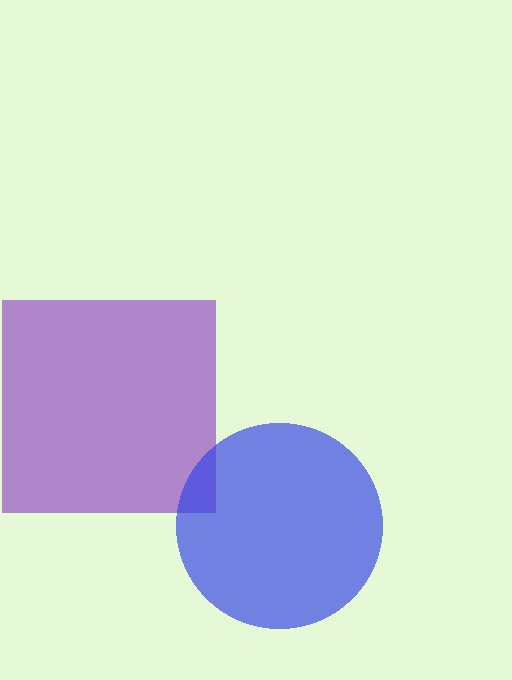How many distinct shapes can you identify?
There are 2 distinct shapes: a purple square, a blue circle.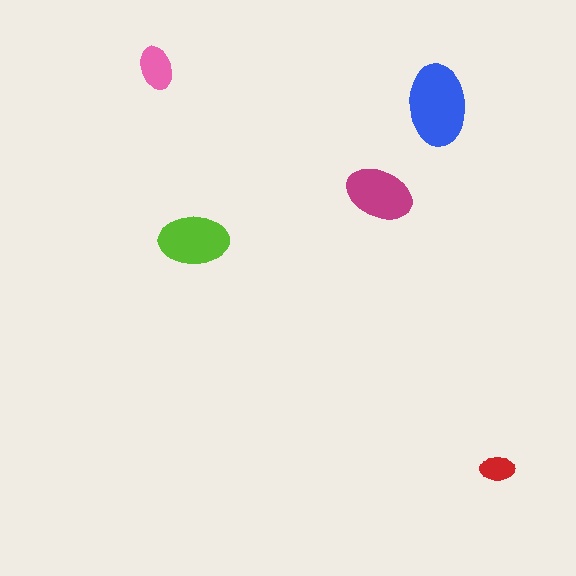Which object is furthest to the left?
The pink ellipse is leftmost.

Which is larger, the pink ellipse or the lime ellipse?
The lime one.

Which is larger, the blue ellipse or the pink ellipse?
The blue one.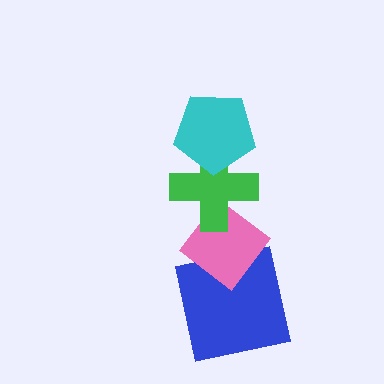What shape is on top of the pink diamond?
The green cross is on top of the pink diamond.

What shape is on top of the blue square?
The pink diamond is on top of the blue square.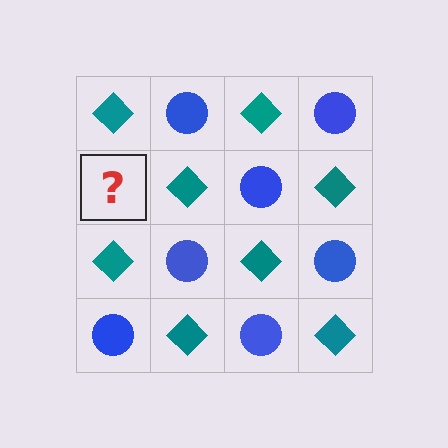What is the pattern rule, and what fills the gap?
The rule is that it alternates teal diamond and blue circle in a checkerboard pattern. The gap should be filled with a blue circle.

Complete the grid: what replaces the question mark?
The question mark should be replaced with a blue circle.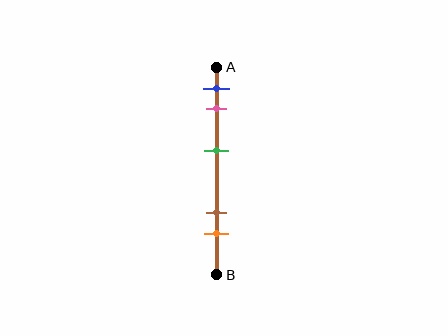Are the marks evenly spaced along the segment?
No, the marks are not evenly spaced.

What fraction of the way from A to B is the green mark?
The green mark is approximately 40% (0.4) of the way from A to B.